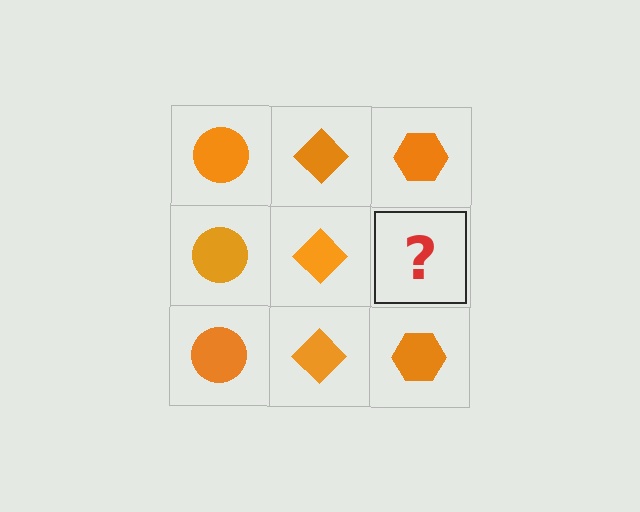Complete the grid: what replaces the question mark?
The question mark should be replaced with an orange hexagon.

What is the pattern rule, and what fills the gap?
The rule is that each column has a consistent shape. The gap should be filled with an orange hexagon.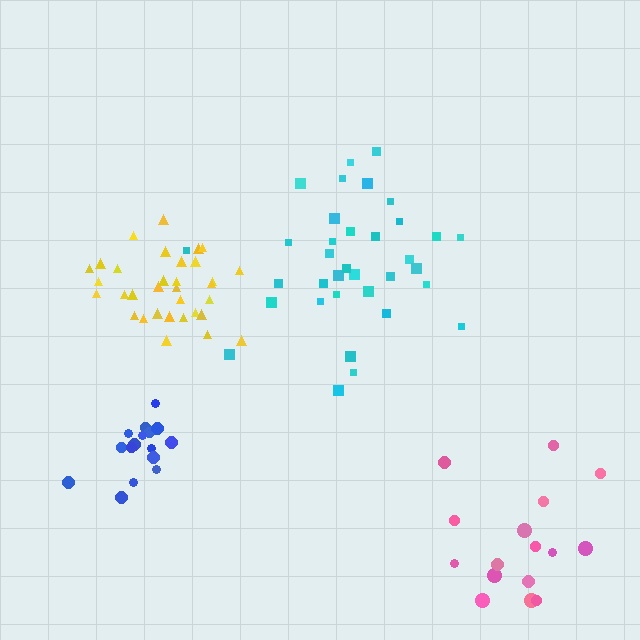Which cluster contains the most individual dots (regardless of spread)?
Cyan (35).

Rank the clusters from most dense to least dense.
yellow, blue, cyan, pink.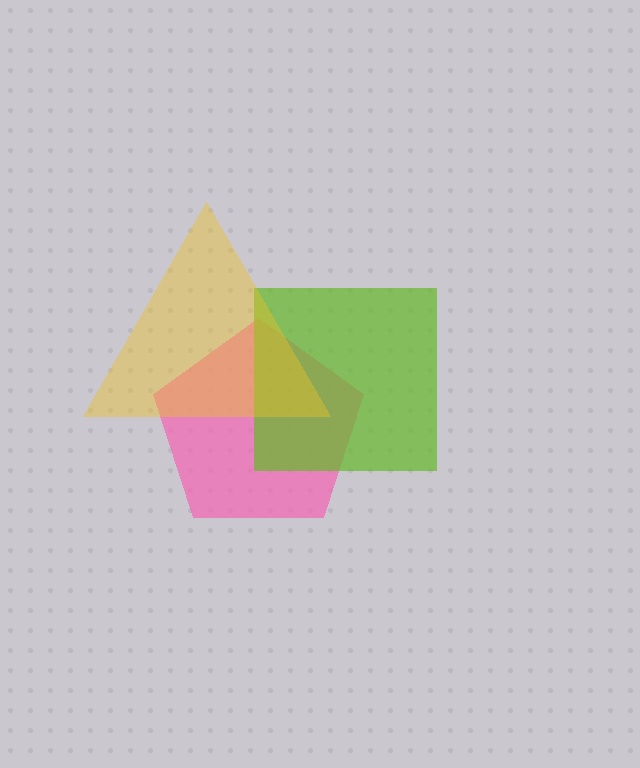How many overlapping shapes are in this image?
There are 3 overlapping shapes in the image.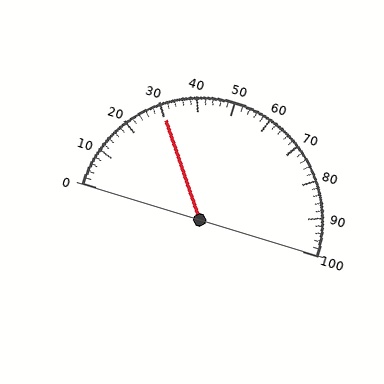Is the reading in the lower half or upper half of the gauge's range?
The reading is in the lower half of the range (0 to 100).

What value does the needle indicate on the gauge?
The needle indicates approximately 30.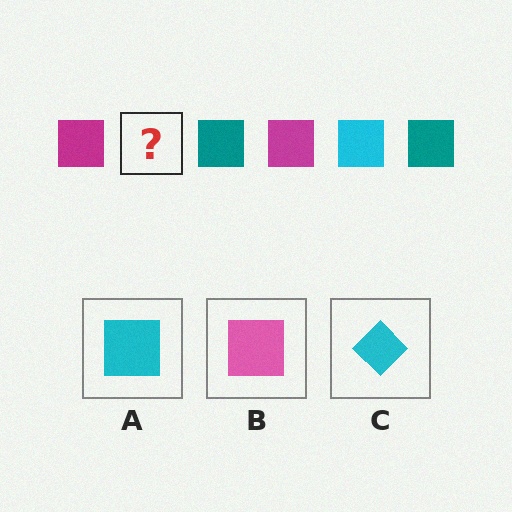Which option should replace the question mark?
Option A.